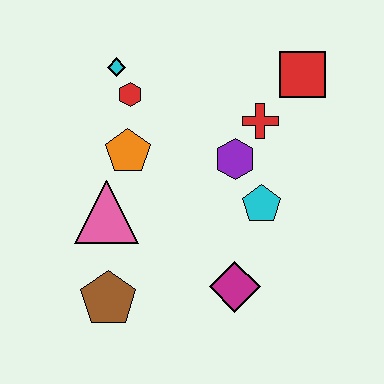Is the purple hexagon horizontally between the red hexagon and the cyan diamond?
No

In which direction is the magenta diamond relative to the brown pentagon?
The magenta diamond is to the right of the brown pentagon.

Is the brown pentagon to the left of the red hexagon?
Yes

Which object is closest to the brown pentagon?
The pink triangle is closest to the brown pentagon.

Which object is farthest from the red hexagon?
The magenta diamond is farthest from the red hexagon.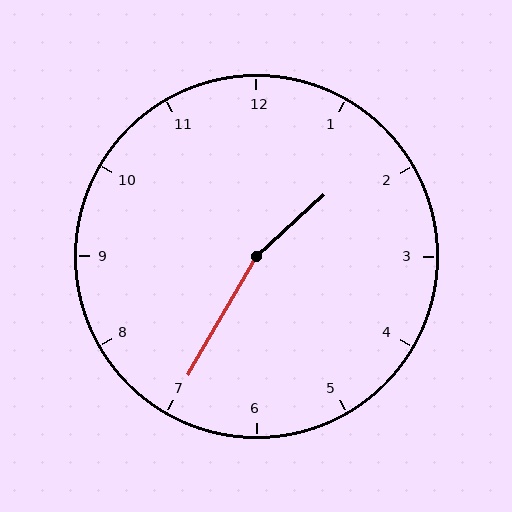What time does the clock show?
1:35.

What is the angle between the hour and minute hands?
Approximately 162 degrees.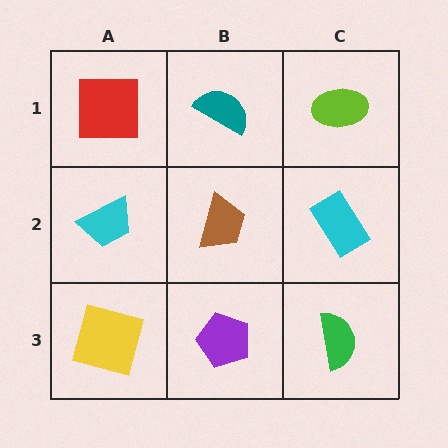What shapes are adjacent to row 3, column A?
A cyan trapezoid (row 2, column A), a purple pentagon (row 3, column B).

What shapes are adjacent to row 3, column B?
A brown trapezoid (row 2, column B), a yellow square (row 3, column A), a green semicircle (row 3, column C).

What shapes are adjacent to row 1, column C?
A cyan rectangle (row 2, column C), a teal semicircle (row 1, column B).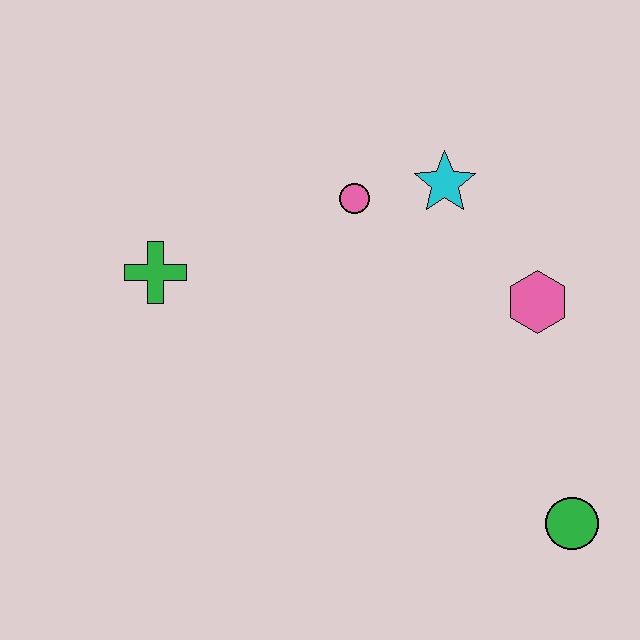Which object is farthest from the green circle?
The green cross is farthest from the green circle.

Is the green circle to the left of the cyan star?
No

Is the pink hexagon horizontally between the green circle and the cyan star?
Yes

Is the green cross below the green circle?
No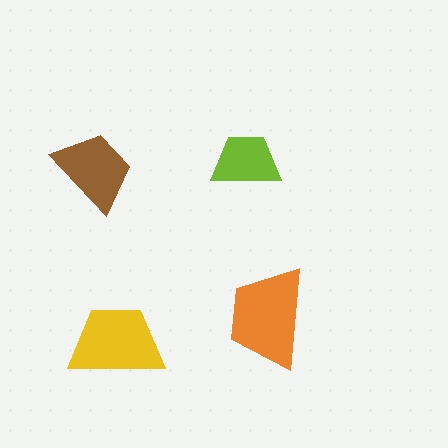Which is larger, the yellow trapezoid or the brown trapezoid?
The yellow one.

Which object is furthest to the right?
The orange trapezoid is rightmost.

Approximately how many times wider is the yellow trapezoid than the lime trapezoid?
About 1.5 times wider.